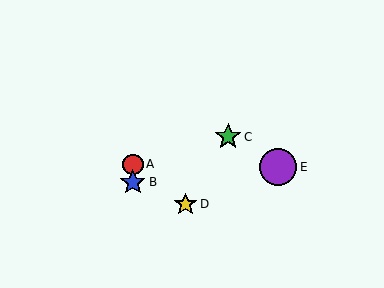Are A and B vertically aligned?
Yes, both are at x≈133.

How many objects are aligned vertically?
2 objects (A, B) are aligned vertically.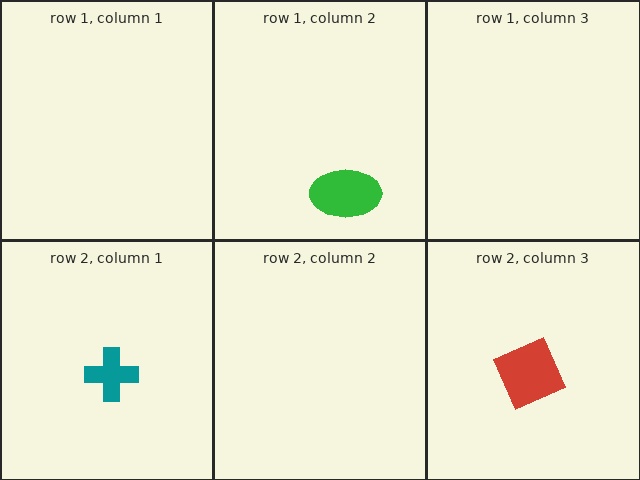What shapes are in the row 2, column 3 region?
The red square.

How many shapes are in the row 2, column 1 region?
1.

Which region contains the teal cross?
The row 2, column 1 region.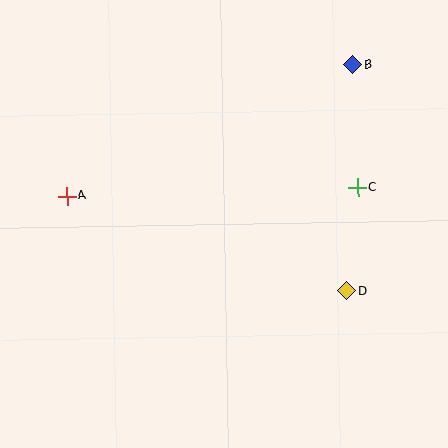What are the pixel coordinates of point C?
Point C is at (358, 188).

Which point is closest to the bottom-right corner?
Point D is closest to the bottom-right corner.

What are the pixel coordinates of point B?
Point B is at (353, 64).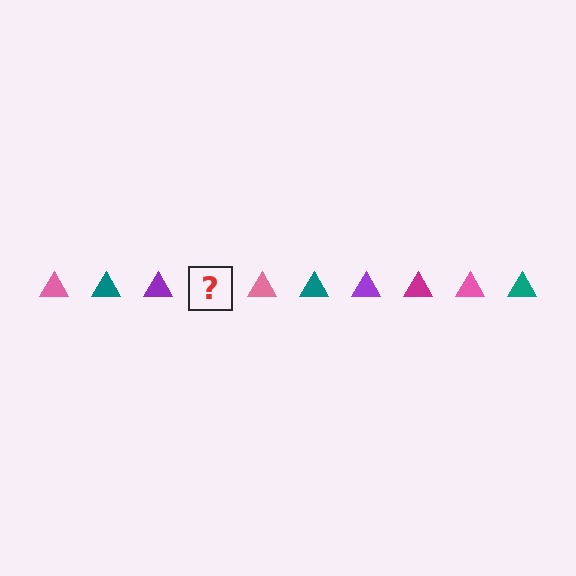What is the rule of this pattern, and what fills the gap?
The rule is that the pattern cycles through pink, teal, purple, magenta triangles. The gap should be filled with a magenta triangle.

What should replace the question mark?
The question mark should be replaced with a magenta triangle.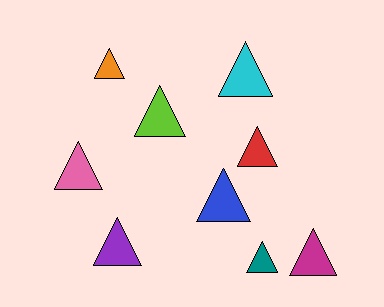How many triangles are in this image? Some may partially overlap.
There are 9 triangles.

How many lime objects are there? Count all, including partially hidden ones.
There is 1 lime object.